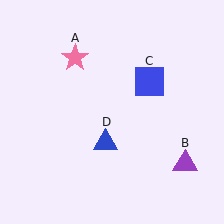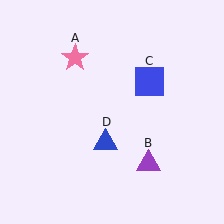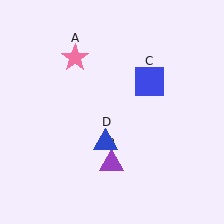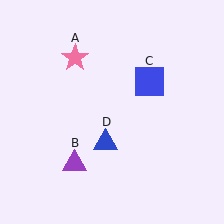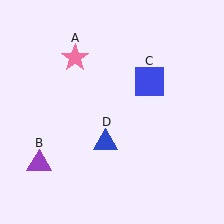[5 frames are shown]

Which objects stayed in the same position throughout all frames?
Pink star (object A) and blue square (object C) and blue triangle (object D) remained stationary.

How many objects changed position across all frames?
1 object changed position: purple triangle (object B).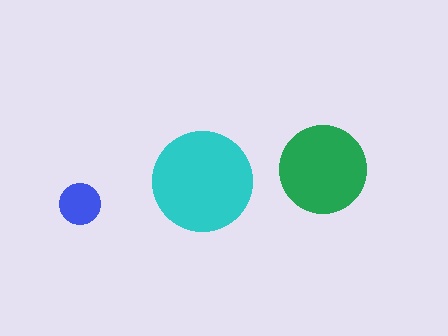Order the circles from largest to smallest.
the cyan one, the green one, the blue one.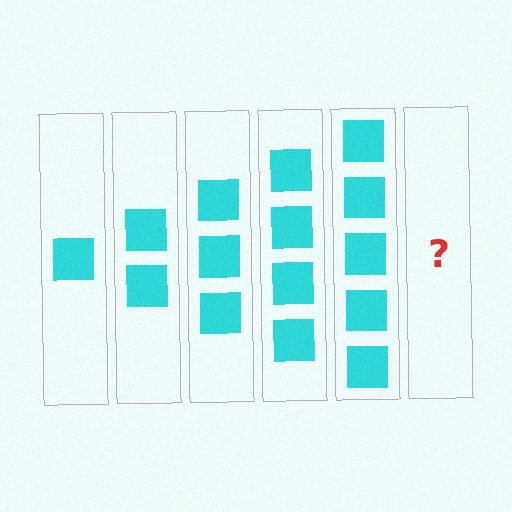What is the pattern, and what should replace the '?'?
The pattern is that each step adds one more square. The '?' should be 6 squares.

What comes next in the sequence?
The next element should be 6 squares.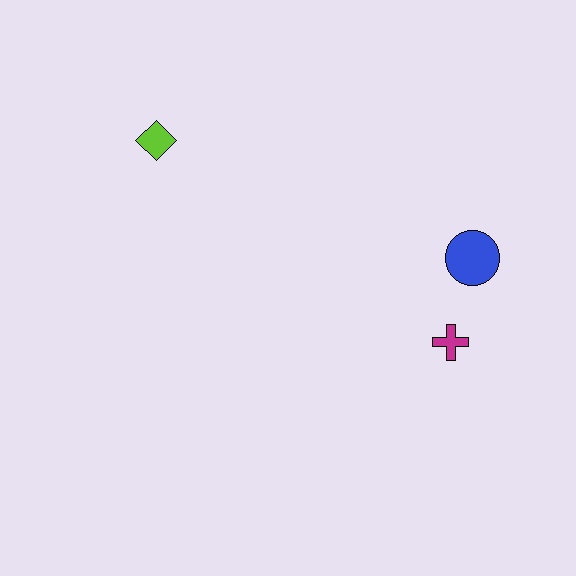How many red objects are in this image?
There are no red objects.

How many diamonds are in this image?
There is 1 diamond.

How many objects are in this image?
There are 3 objects.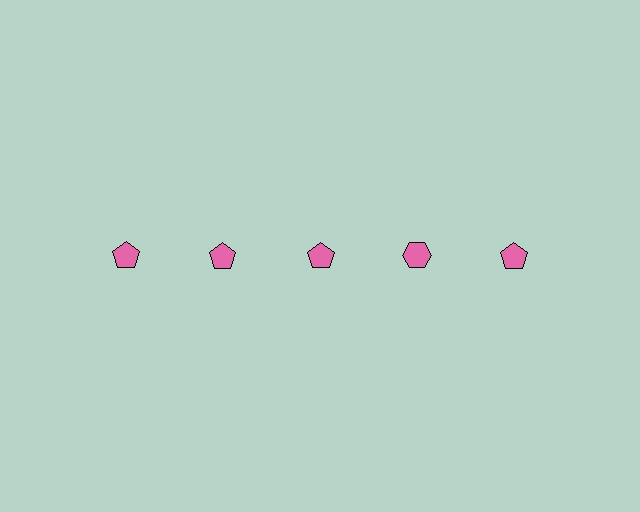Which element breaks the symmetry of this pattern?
The pink hexagon in the top row, second from right column breaks the symmetry. All other shapes are pink pentagons.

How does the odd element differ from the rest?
It has a different shape: hexagon instead of pentagon.